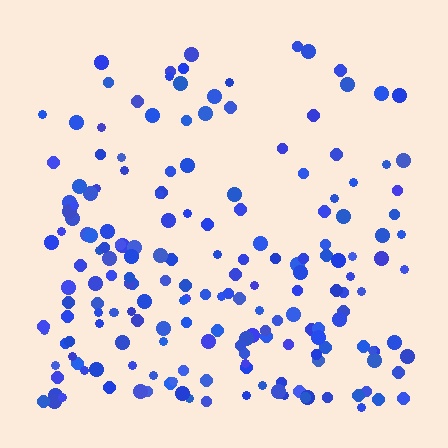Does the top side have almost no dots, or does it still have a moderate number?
Still a moderate number, just noticeably fewer than the bottom.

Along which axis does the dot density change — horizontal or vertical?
Vertical.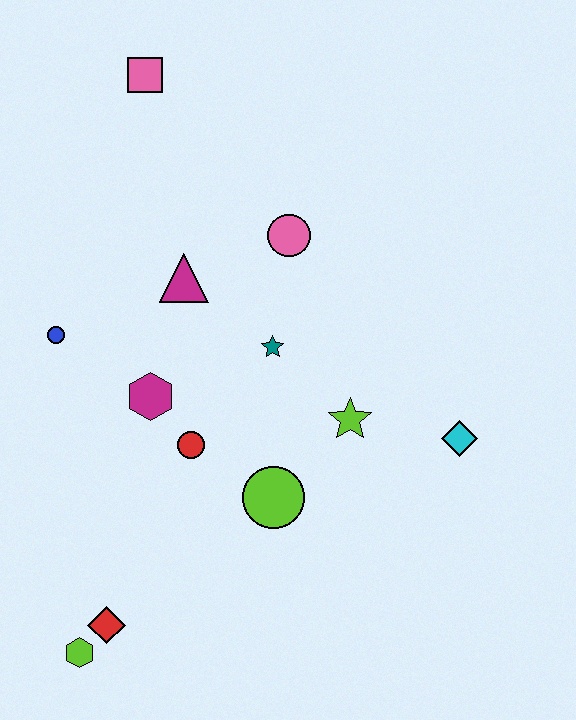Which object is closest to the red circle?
The magenta hexagon is closest to the red circle.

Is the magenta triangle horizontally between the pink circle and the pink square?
Yes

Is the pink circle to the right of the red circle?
Yes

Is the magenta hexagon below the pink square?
Yes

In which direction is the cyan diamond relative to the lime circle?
The cyan diamond is to the right of the lime circle.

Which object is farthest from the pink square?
The lime hexagon is farthest from the pink square.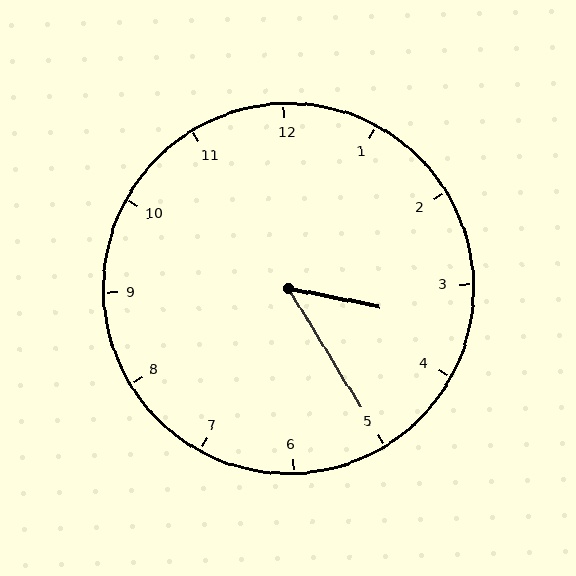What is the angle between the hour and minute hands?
Approximately 48 degrees.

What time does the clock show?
3:25.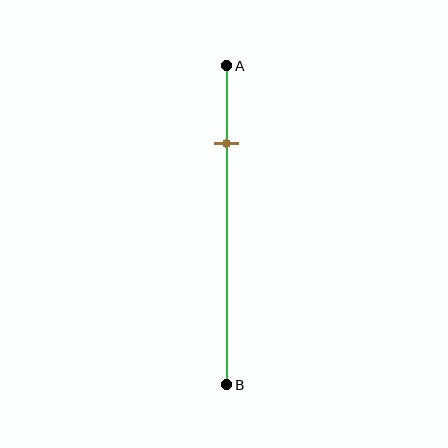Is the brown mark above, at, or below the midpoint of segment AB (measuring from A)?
The brown mark is above the midpoint of segment AB.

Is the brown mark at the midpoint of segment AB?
No, the mark is at about 25% from A, not at the 50% midpoint.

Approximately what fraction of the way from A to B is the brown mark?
The brown mark is approximately 25% of the way from A to B.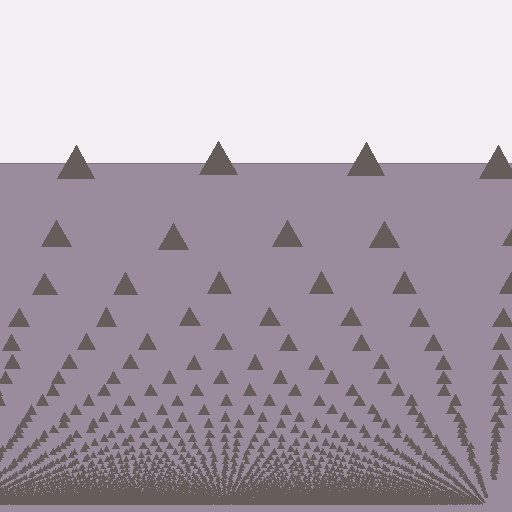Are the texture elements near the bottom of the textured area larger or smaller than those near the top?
Smaller. The gradient is inverted — elements near the bottom are smaller and denser.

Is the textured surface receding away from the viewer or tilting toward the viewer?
The surface appears to tilt toward the viewer. Texture elements get larger and sparser toward the top.